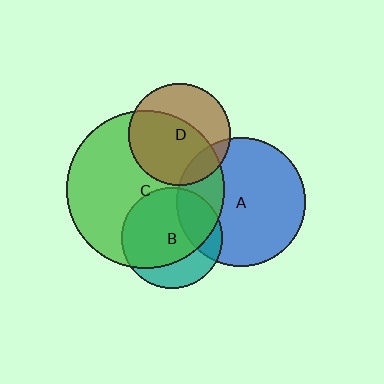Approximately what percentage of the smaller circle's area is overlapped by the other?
Approximately 60%.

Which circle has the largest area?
Circle C (green).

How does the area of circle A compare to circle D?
Approximately 1.6 times.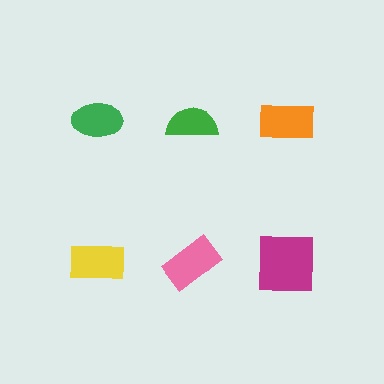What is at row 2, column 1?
A yellow rectangle.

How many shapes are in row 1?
3 shapes.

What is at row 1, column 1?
A green ellipse.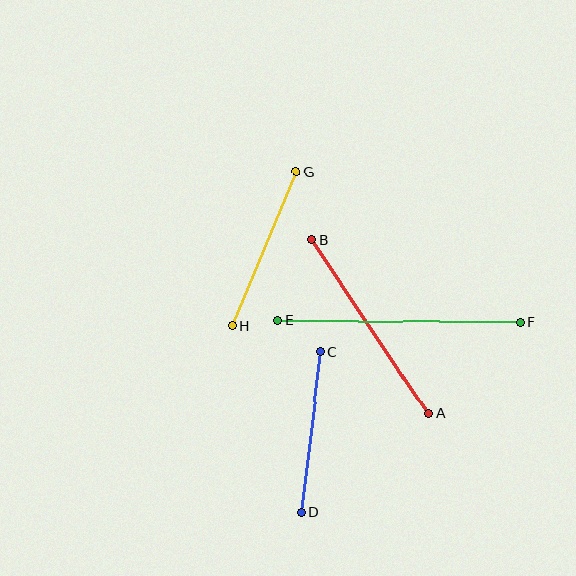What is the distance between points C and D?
The distance is approximately 162 pixels.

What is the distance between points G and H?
The distance is approximately 167 pixels.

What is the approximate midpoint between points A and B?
The midpoint is at approximately (370, 327) pixels.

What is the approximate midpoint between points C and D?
The midpoint is at approximately (311, 432) pixels.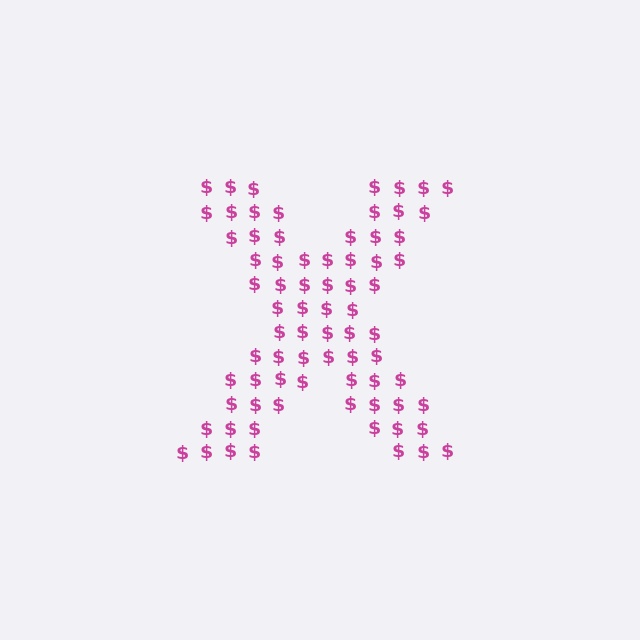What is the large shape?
The large shape is the letter X.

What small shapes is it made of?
It is made of small dollar signs.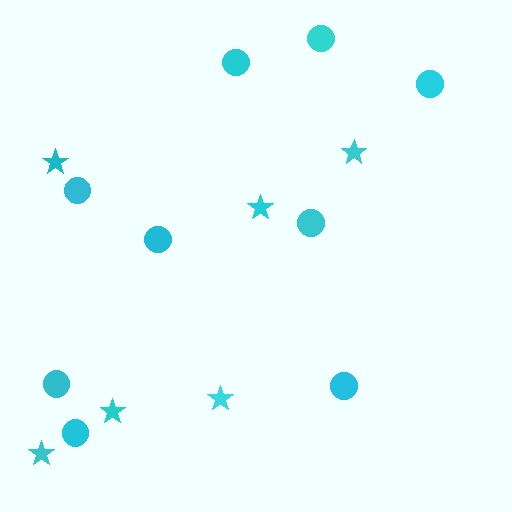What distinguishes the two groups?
There are 2 groups: one group of stars (6) and one group of circles (9).